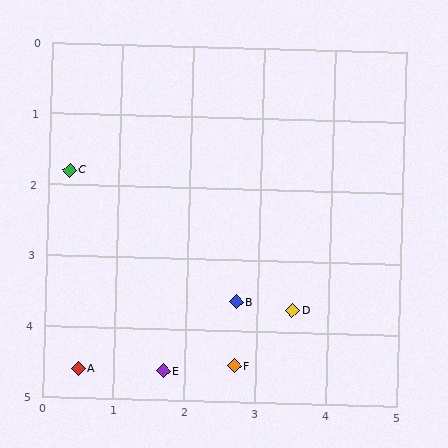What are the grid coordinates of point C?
Point C is at approximately (0.3, 1.8).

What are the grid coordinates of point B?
Point B is at approximately (2.7, 3.6).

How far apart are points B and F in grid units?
Points B and F are about 0.9 grid units apart.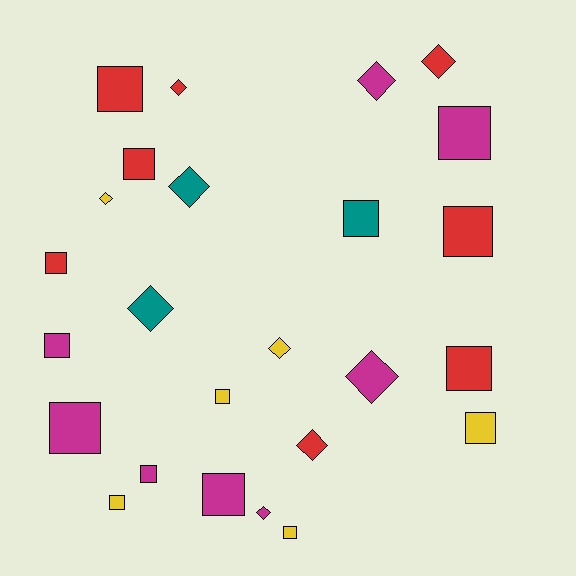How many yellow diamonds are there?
There are 2 yellow diamonds.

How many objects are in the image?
There are 25 objects.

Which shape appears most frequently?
Square, with 15 objects.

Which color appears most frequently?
Red, with 8 objects.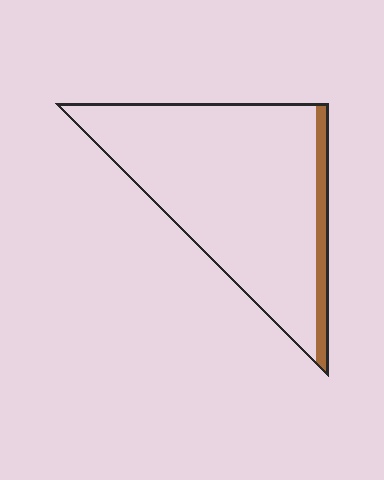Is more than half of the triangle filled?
No.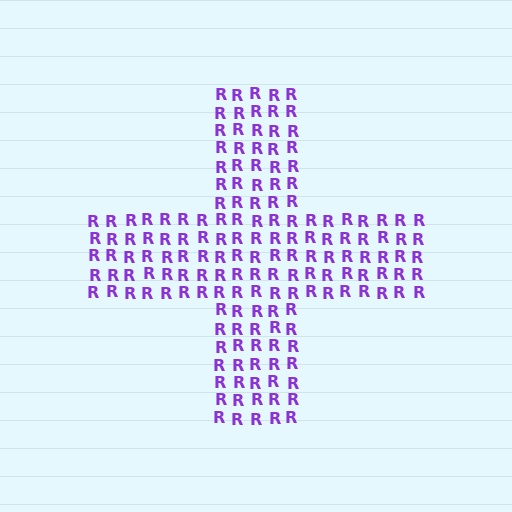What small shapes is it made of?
It is made of small letter R's.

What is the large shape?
The large shape is a cross.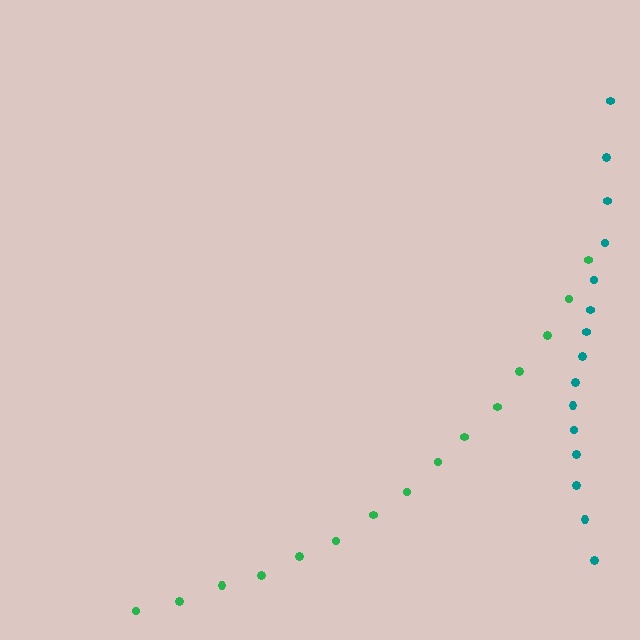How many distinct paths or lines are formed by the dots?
There are 2 distinct paths.